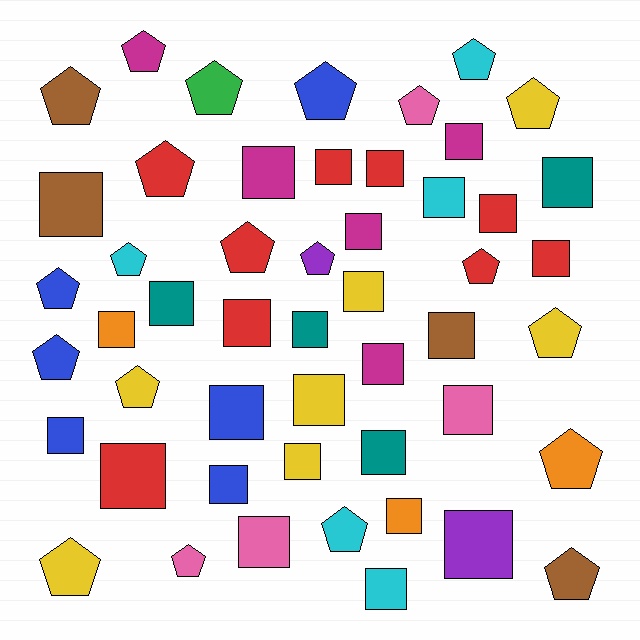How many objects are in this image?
There are 50 objects.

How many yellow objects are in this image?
There are 7 yellow objects.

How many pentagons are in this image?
There are 21 pentagons.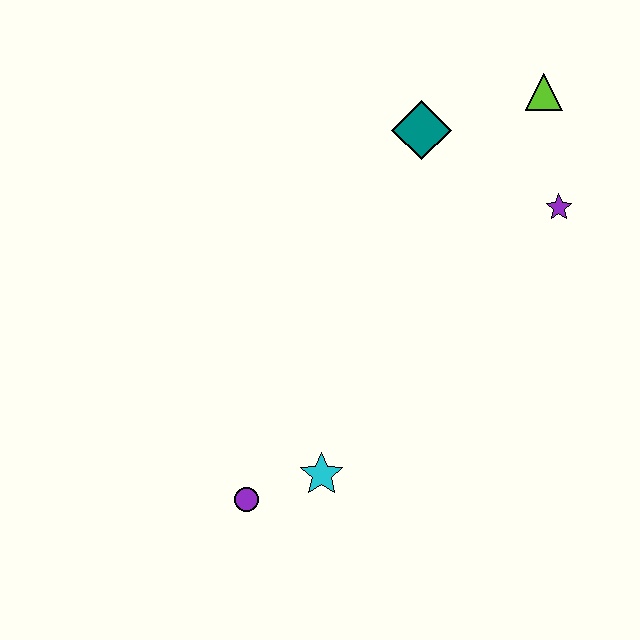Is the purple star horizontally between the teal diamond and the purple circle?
No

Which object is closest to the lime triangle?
The purple star is closest to the lime triangle.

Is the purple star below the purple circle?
No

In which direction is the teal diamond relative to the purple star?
The teal diamond is to the left of the purple star.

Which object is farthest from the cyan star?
The lime triangle is farthest from the cyan star.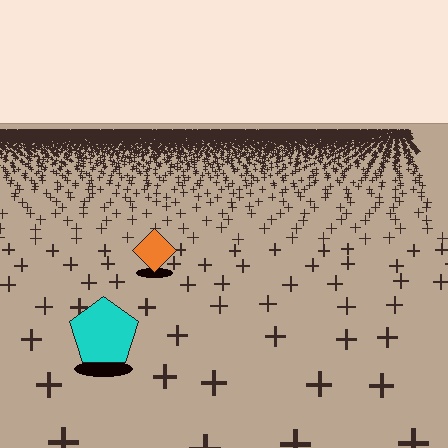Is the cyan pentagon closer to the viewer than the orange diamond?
Yes. The cyan pentagon is closer — you can tell from the texture gradient: the ground texture is coarser near it.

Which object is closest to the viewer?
The cyan pentagon is closest. The texture marks near it are larger and more spread out.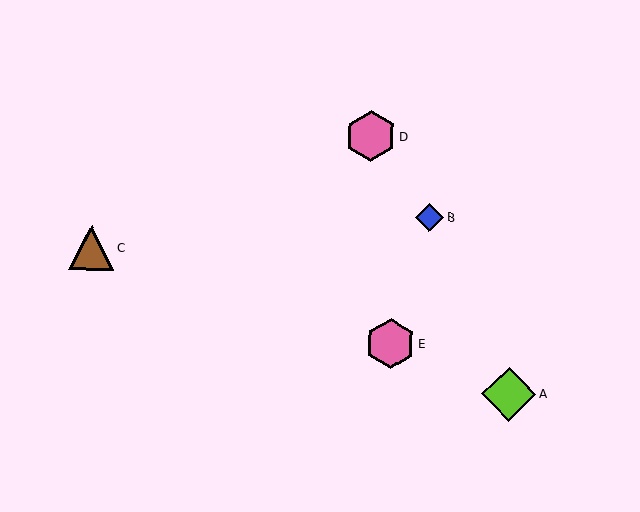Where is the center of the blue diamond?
The center of the blue diamond is at (429, 217).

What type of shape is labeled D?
Shape D is a pink hexagon.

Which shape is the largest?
The lime diamond (labeled A) is the largest.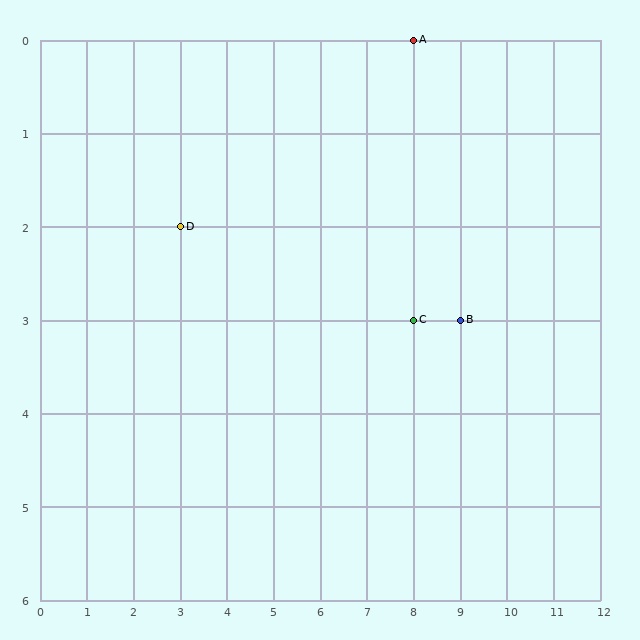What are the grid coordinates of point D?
Point D is at grid coordinates (3, 2).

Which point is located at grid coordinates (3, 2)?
Point D is at (3, 2).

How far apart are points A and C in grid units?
Points A and C are 3 rows apart.